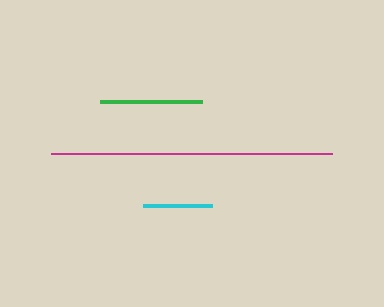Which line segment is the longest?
The magenta line is the longest at approximately 281 pixels.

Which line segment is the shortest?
The cyan line is the shortest at approximately 70 pixels.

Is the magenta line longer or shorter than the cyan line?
The magenta line is longer than the cyan line.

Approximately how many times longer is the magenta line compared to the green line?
The magenta line is approximately 2.7 times the length of the green line.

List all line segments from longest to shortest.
From longest to shortest: magenta, green, cyan.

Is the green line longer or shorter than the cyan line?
The green line is longer than the cyan line.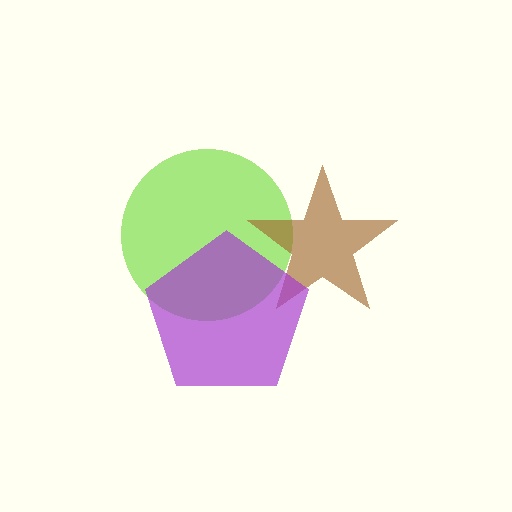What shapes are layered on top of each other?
The layered shapes are: a lime circle, a brown star, a purple pentagon.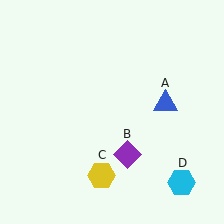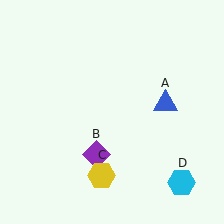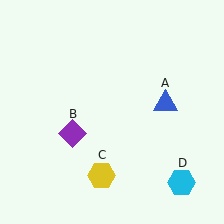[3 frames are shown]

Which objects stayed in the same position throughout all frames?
Blue triangle (object A) and yellow hexagon (object C) and cyan hexagon (object D) remained stationary.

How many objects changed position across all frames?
1 object changed position: purple diamond (object B).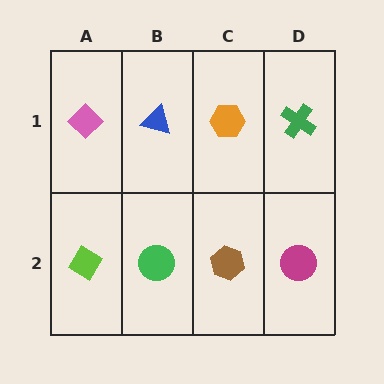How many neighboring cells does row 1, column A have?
2.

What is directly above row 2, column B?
A blue triangle.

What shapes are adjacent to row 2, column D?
A green cross (row 1, column D), a brown hexagon (row 2, column C).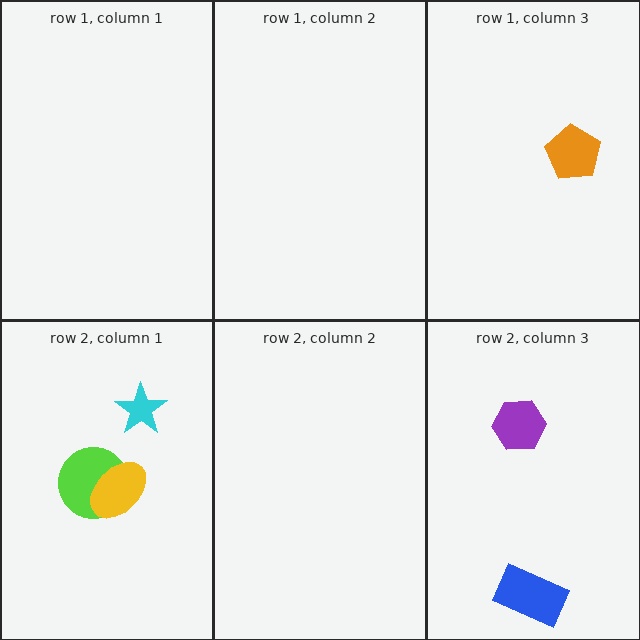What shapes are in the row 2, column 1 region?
The lime circle, the cyan star, the yellow ellipse.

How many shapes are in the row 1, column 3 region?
1.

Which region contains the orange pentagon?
The row 1, column 3 region.